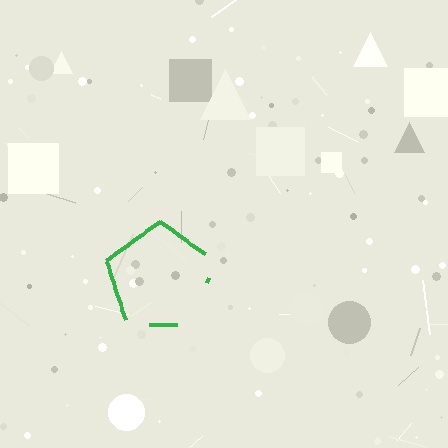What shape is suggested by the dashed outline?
The dashed outline suggests a pentagon.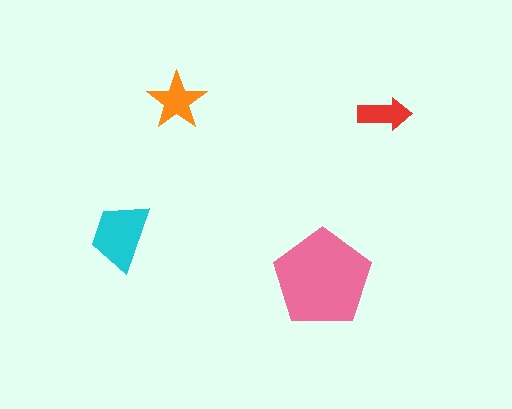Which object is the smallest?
The red arrow.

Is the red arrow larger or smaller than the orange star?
Smaller.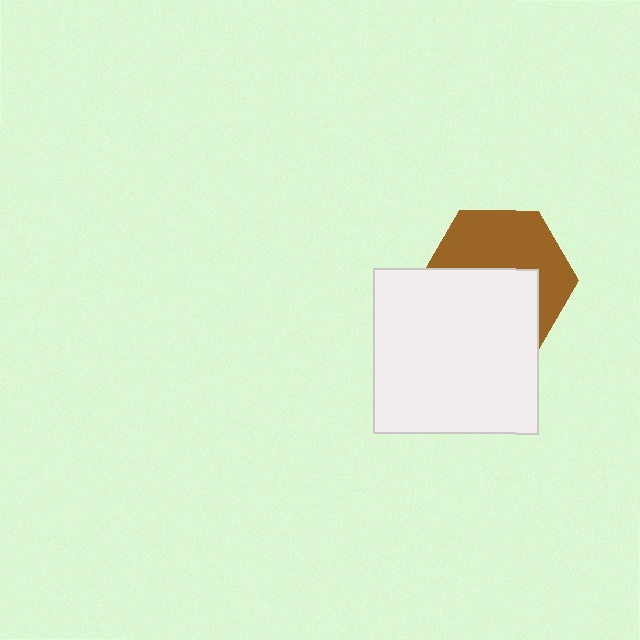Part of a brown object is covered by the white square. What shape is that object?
It is a hexagon.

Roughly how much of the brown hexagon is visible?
About half of it is visible (roughly 50%).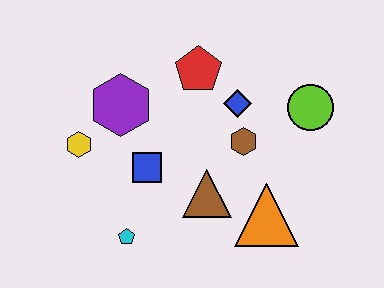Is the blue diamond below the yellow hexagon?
No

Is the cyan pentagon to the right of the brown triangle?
No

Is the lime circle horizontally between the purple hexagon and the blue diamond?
No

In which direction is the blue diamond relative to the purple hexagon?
The blue diamond is to the right of the purple hexagon.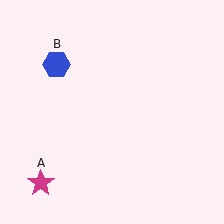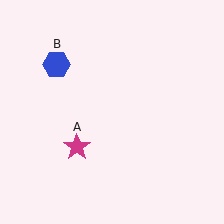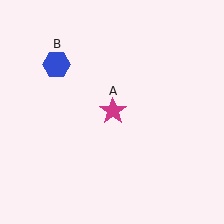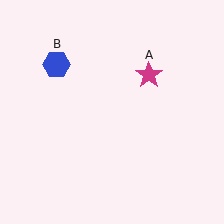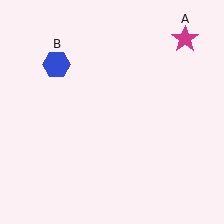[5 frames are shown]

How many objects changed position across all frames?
1 object changed position: magenta star (object A).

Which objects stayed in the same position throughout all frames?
Blue hexagon (object B) remained stationary.